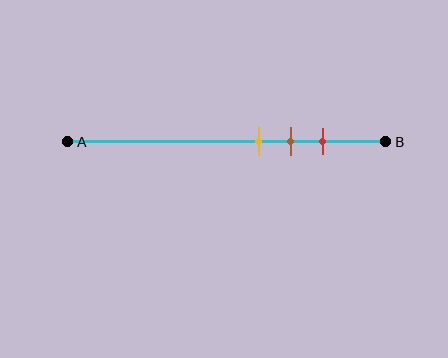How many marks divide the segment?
There are 3 marks dividing the segment.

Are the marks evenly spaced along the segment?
Yes, the marks are approximately evenly spaced.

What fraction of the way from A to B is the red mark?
The red mark is approximately 80% (0.8) of the way from A to B.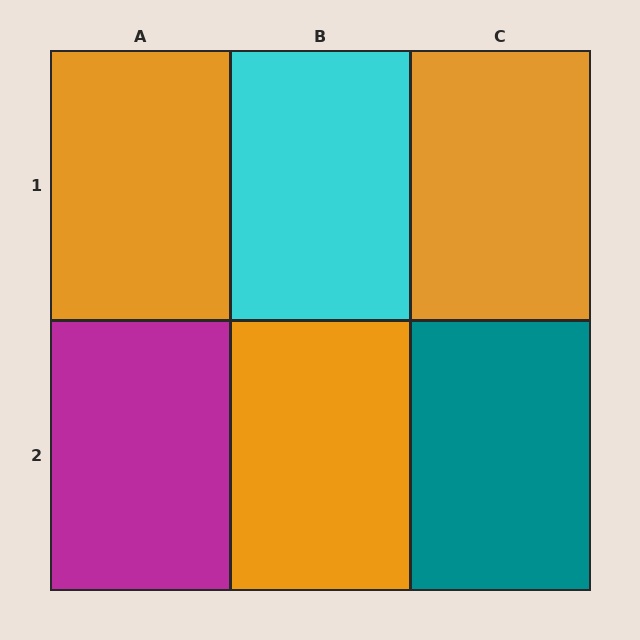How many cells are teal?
1 cell is teal.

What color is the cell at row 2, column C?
Teal.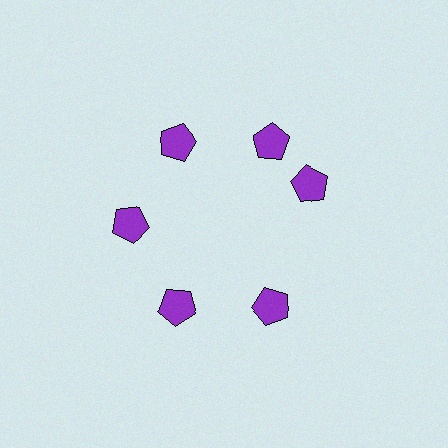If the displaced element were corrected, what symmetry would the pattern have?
It would have 6-fold rotational symmetry — the pattern would map onto itself every 60 degrees.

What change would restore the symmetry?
The symmetry would be restored by rotating it back into even spacing with its neighbors so that all 6 pentagons sit at equal angles and equal distance from the center.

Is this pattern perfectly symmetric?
No. The 6 purple pentagons are arranged in a ring, but one element near the 3 o'clock position is rotated out of alignment along the ring, breaking the 6-fold rotational symmetry.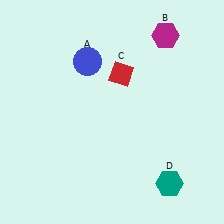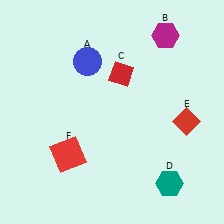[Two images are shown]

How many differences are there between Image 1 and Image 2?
There are 2 differences between the two images.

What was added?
A red diamond (E), a red square (F) were added in Image 2.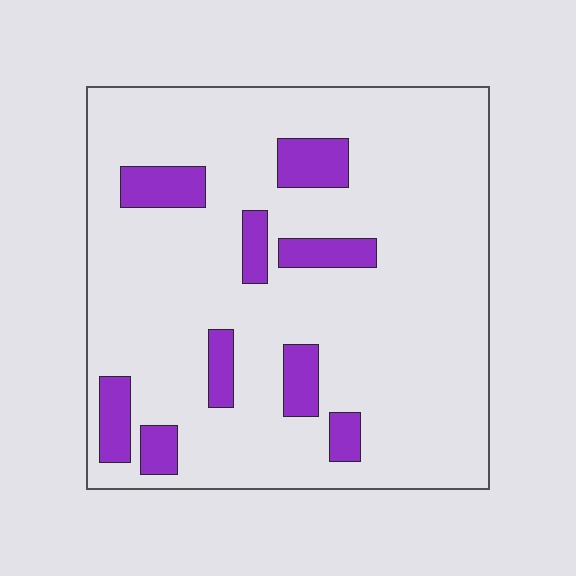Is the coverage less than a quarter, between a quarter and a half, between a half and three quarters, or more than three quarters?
Less than a quarter.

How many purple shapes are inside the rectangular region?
9.